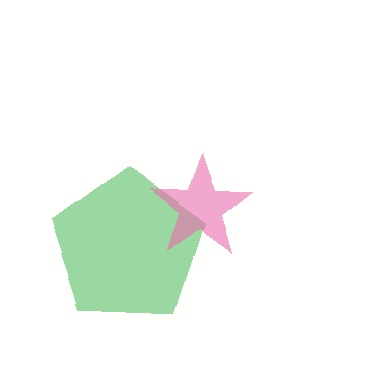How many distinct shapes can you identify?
There are 2 distinct shapes: a green pentagon, a pink star.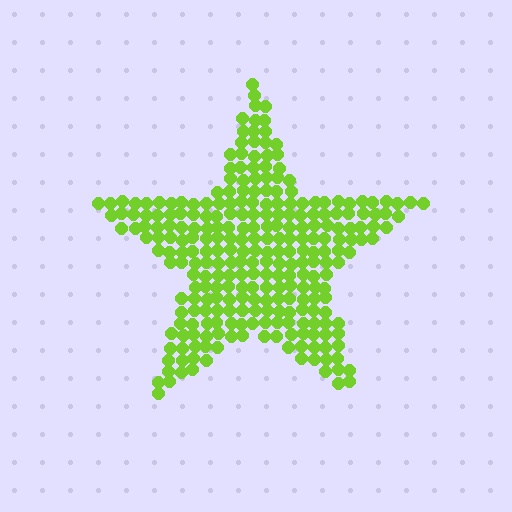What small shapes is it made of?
It is made of small circles.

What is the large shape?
The large shape is a star.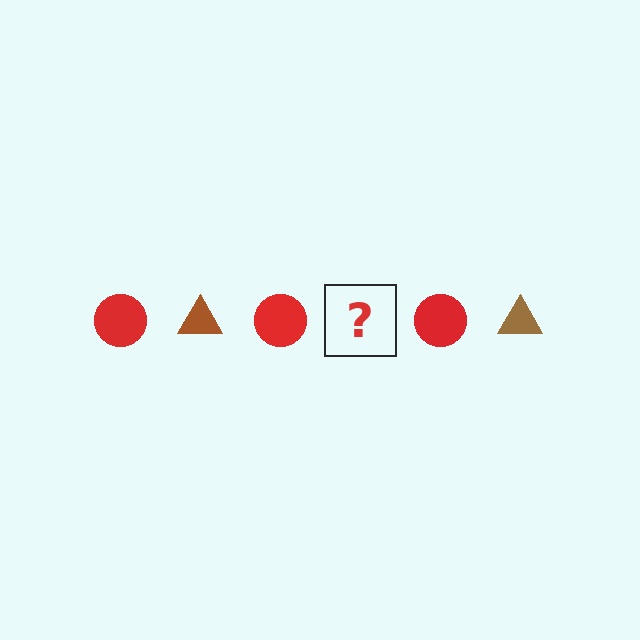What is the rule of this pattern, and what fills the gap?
The rule is that the pattern alternates between red circle and brown triangle. The gap should be filled with a brown triangle.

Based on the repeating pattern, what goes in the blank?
The blank should be a brown triangle.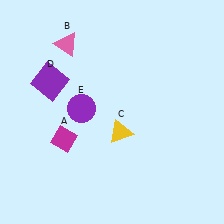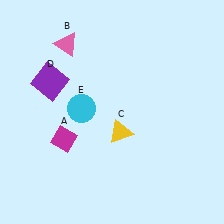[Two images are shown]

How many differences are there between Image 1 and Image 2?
There is 1 difference between the two images.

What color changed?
The circle (E) changed from purple in Image 1 to cyan in Image 2.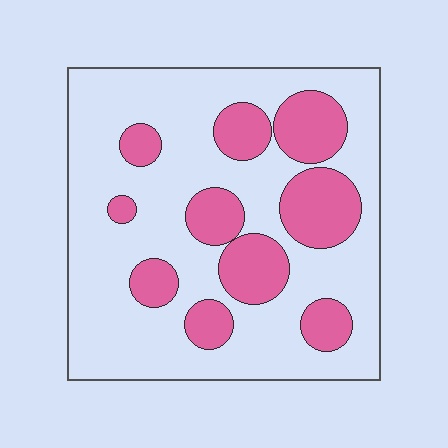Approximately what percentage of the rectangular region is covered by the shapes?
Approximately 30%.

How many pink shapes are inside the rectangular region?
10.